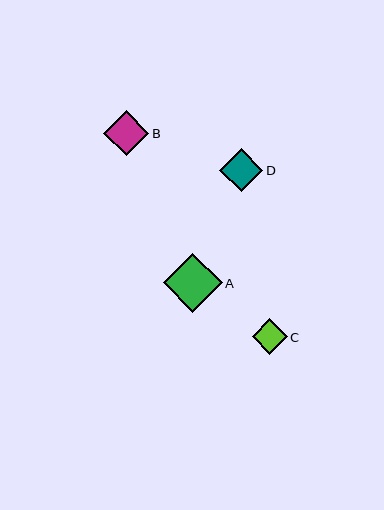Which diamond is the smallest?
Diamond C is the smallest with a size of approximately 35 pixels.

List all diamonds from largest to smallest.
From largest to smallest: A, B, D, C.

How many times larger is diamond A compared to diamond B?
Diamond A is approximately 1.3 times the size of diamond B.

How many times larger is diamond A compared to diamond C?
Diamond A is approximately 1.7 times the size of diamond C.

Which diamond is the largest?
Diamond A is the largest with a size of approximately 59 pixels.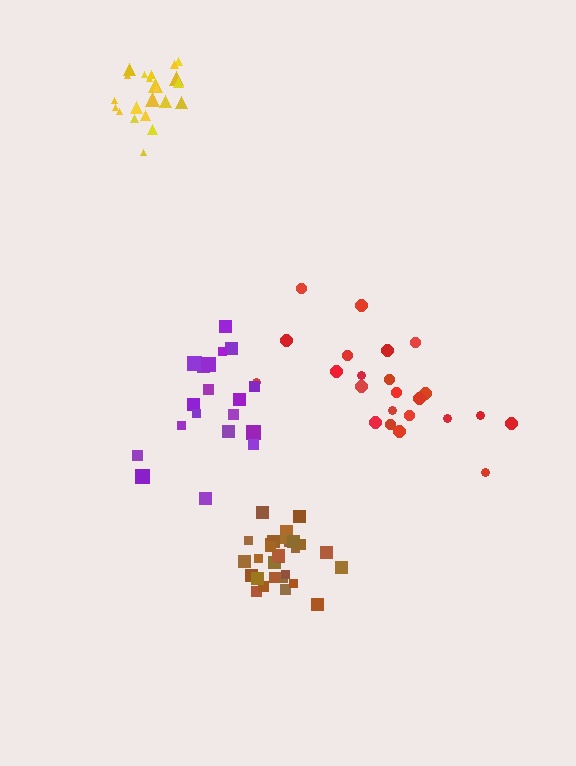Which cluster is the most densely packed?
Brown.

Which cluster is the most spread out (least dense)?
Red.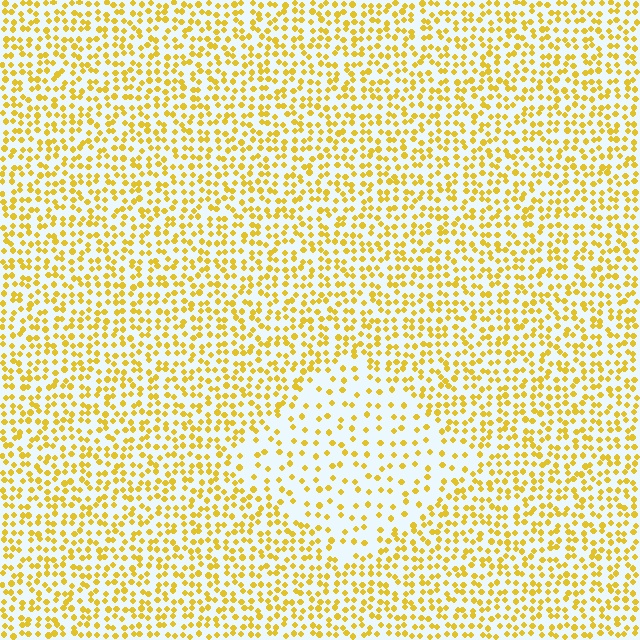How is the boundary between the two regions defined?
The boundary is defined by a change in element density (approximately 2.1x ratio). All elements are the same color, size, and shape.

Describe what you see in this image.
The image contains small yellow elements arranged at two different densities. A diamond-shaped region is visible where the elements are less densely packed than the surrounding area.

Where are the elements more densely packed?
The elements are more densely packed outside the diamond boundary.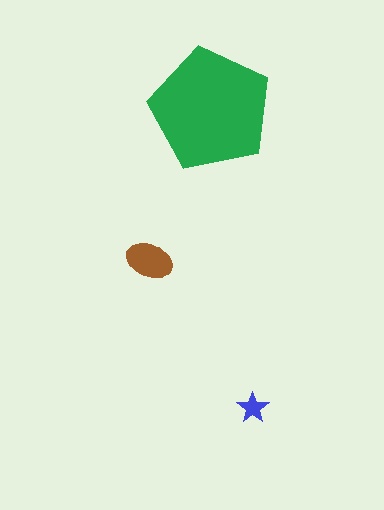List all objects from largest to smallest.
The green pentagon, the brown ellipse, the blue star.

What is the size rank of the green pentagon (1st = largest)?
1st.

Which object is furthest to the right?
The blue star is rightmost.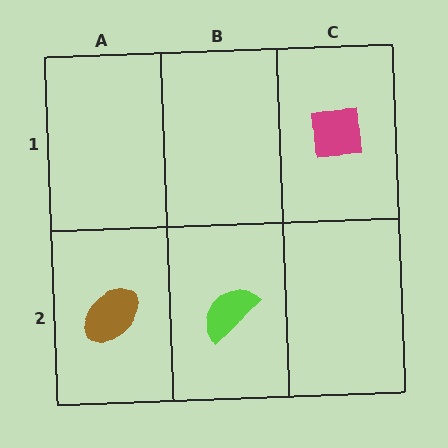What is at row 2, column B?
A lime semicircle.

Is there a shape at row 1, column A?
No, that cell is empty.